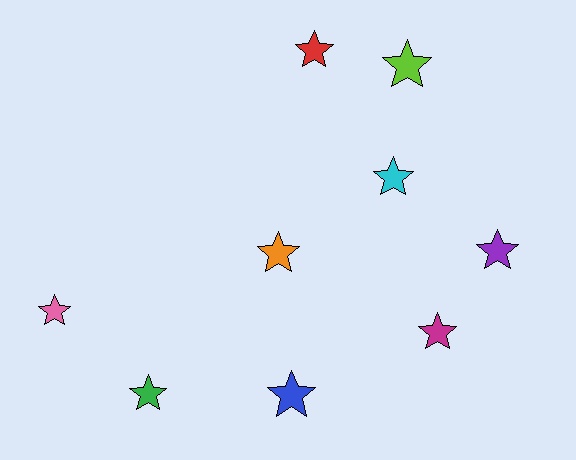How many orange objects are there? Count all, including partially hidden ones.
There is 1 orange object.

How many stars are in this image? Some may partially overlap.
There are 9 stars.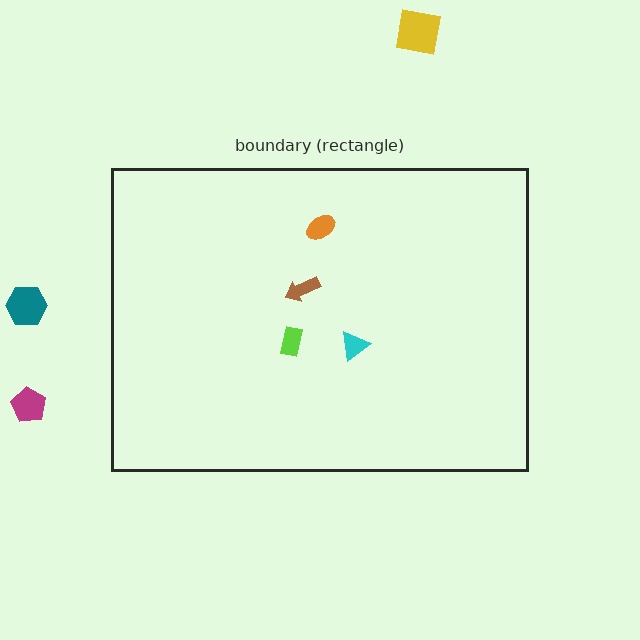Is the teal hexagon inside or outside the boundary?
Outside.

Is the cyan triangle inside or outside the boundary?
Inside.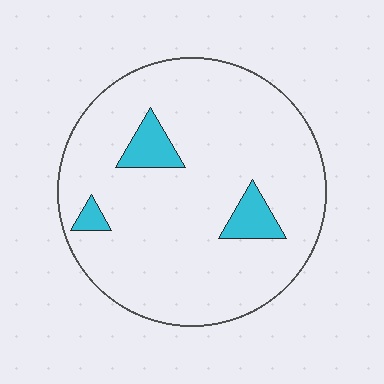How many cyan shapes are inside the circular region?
3.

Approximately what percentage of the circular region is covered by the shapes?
Approximately 10%.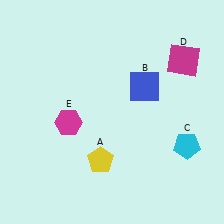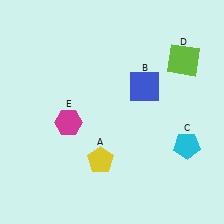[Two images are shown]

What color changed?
The square (D) changed from magenta in Image 1 to lime in Image 2.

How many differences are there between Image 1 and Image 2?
There is 1 difference between the two images.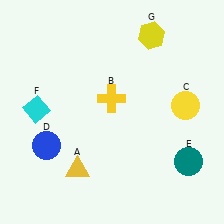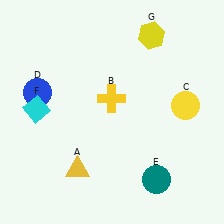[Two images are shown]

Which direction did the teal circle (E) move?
The teal circle (E) moved left.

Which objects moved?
The objects that moved are: the blue circle (D), the teal circle (E).